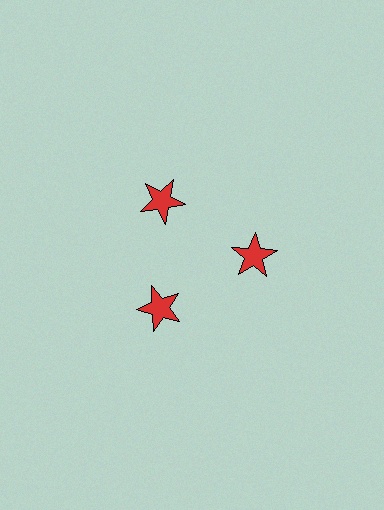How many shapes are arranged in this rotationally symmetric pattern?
There are 3 shapes, arranged in 3 groups of 1.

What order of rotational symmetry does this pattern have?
This pattern has 3-fold rotational symmetry.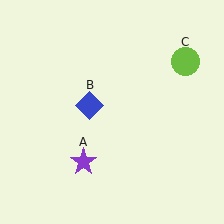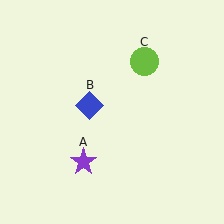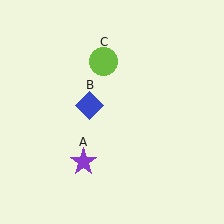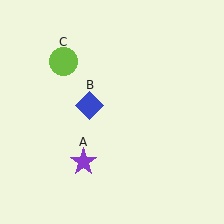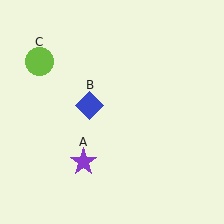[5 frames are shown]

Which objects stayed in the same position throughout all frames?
Purple star (object A) and blue diamond (object B) remained stationary.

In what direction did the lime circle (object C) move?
The lime circle (object C) moved left.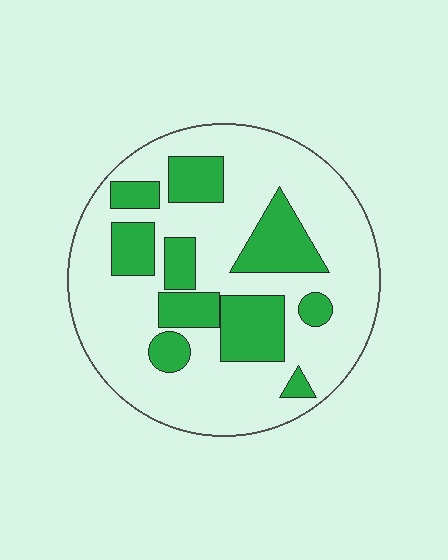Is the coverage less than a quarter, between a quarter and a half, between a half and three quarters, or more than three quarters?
Between a quarter and a half.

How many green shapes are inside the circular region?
10.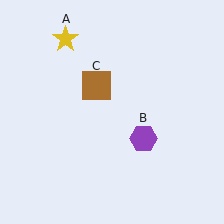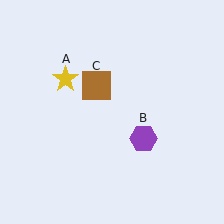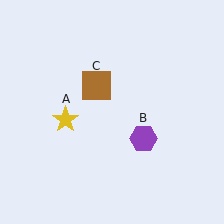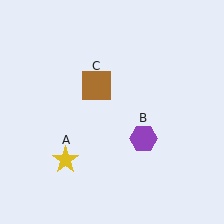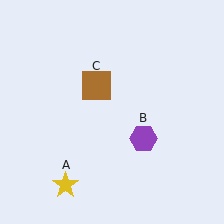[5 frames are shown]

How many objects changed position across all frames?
1 object changed position: yellow star (object A).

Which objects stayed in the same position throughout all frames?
Purple hexagon (object B) and brown square (object C) remained stationary.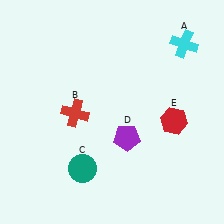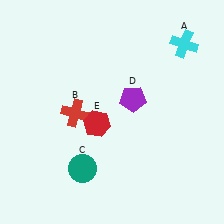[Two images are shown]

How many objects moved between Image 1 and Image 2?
2 objects moved between the two images.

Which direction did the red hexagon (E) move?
The red hexagon (E) moved left.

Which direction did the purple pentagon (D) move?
The purple pentagon (D) moved up.